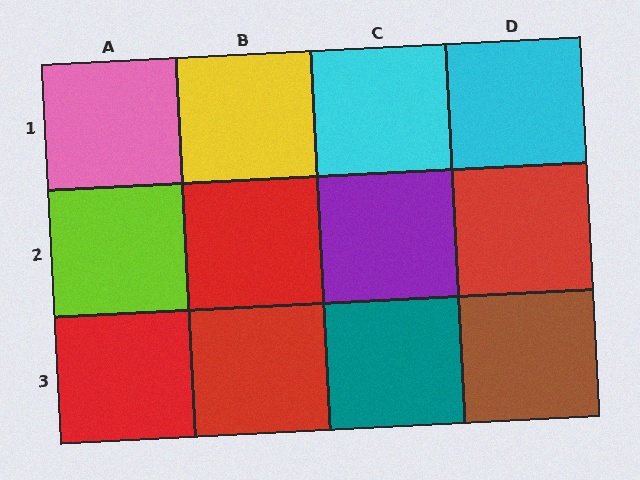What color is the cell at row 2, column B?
Red.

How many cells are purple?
1 cell is purple.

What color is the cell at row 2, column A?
Lime.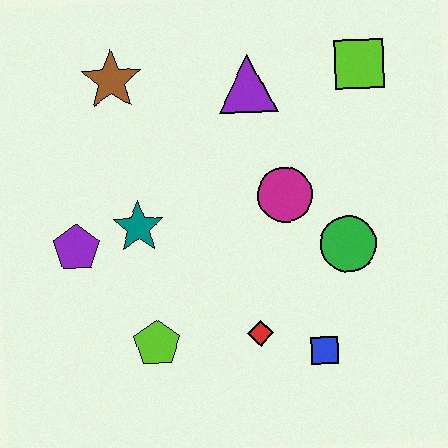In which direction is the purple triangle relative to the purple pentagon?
The purple triangle is to the right of the purple pentagon.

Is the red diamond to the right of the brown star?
Yes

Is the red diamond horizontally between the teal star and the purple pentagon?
No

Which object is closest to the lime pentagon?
The red diamond is closest to the lime pentagon.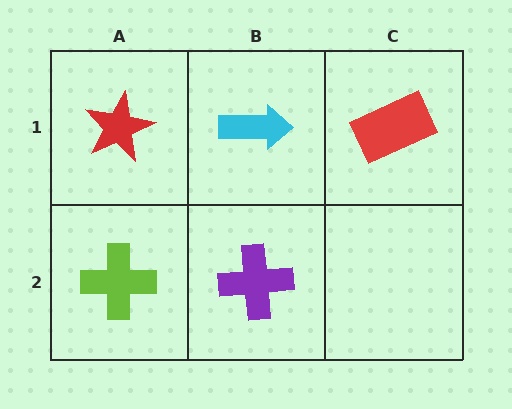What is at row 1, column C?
A red rectangle.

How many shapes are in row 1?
3 shapes.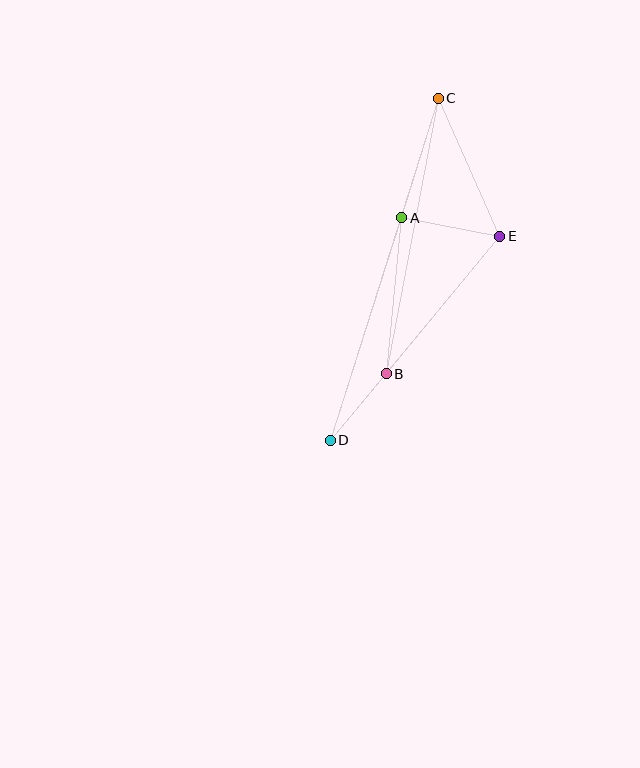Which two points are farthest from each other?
Points C and D are farthest from each other.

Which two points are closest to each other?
Points B and D are closest to each other.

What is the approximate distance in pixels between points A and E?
The distance between A and E is approximately 100 pixels.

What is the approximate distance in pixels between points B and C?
The distance between B and C is approximately 280 pixels.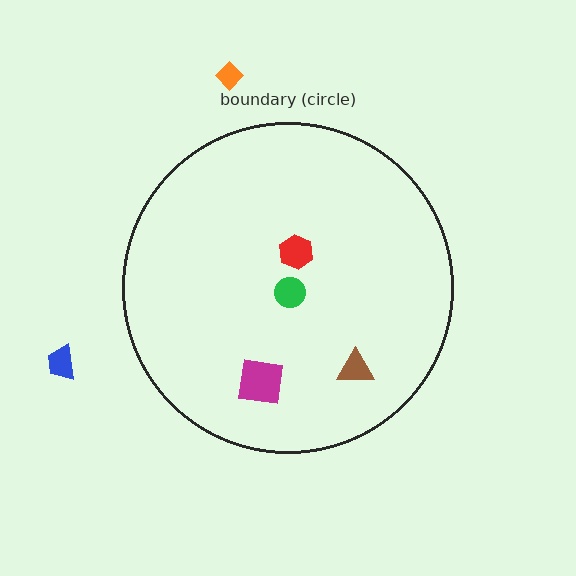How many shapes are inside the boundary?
4 inside, 2 outside.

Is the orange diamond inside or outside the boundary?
Outside.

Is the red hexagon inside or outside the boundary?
Inside.